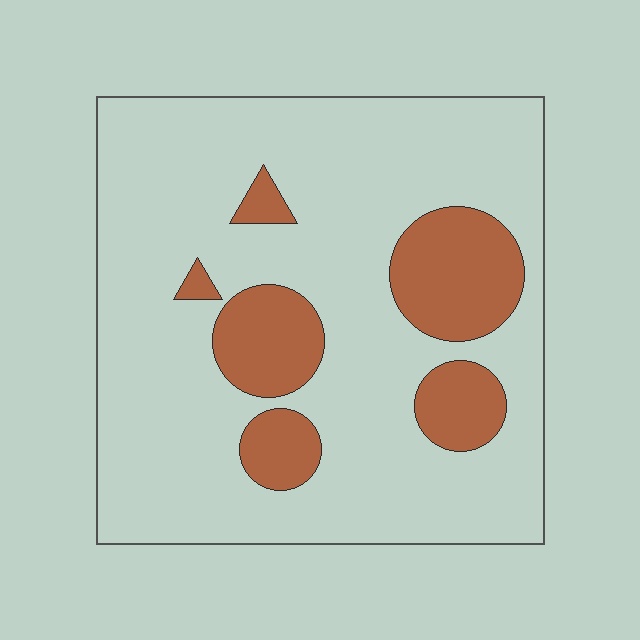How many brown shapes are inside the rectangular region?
6.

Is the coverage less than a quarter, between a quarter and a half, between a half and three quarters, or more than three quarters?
Less than a quarter.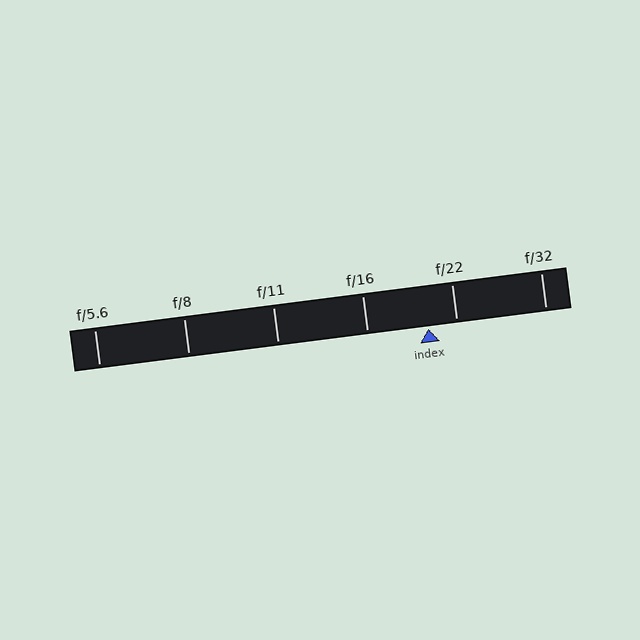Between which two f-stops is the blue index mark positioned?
The index mark is between f/16 and f/22.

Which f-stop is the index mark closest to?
The index mark is closest to f/22.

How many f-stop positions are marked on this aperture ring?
There are 6 f-stop positions marked.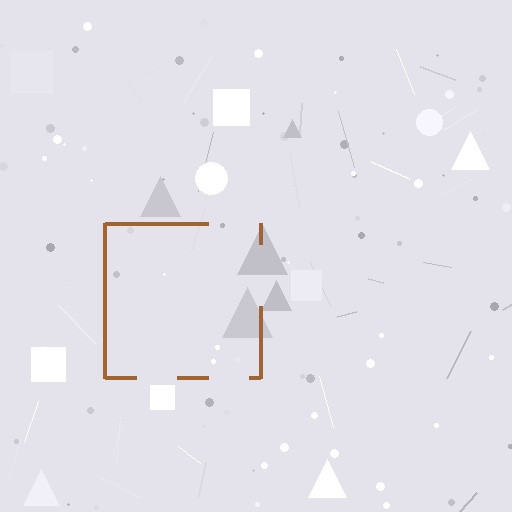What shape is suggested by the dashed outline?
The dashed outline suggests a square.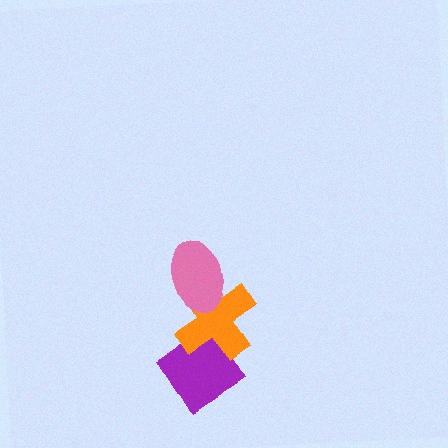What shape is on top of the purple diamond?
The orange cross is on top of the purple diamond.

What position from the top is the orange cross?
The orange cross is 2nd from the top.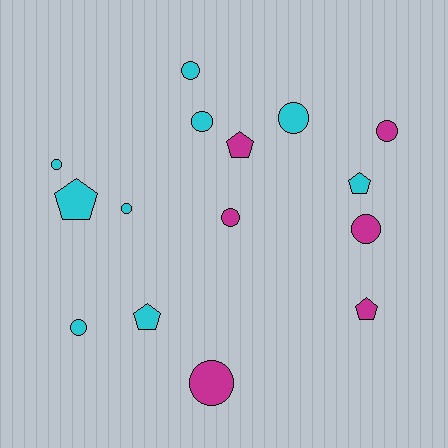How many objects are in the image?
There are 15 objects.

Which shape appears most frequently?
Circle, with 10 objects.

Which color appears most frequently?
Cyan, with 9 objects.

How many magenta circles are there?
There are 4 magenta circles.